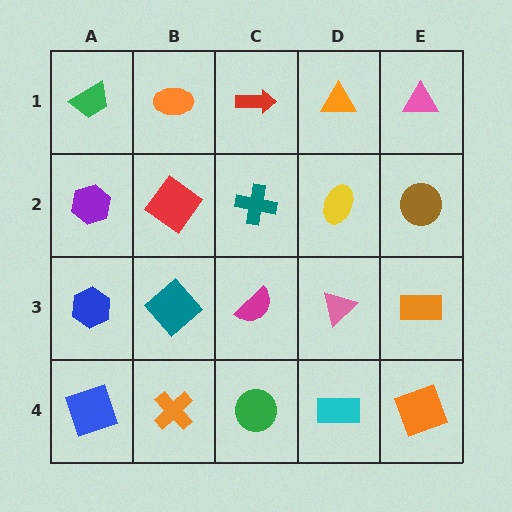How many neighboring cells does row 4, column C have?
3.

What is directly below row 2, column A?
A blue hexagon.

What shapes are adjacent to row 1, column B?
A red diamond (row 2, column B), a green trapezoid (row 1, column A), a red arrow (row 1, column C).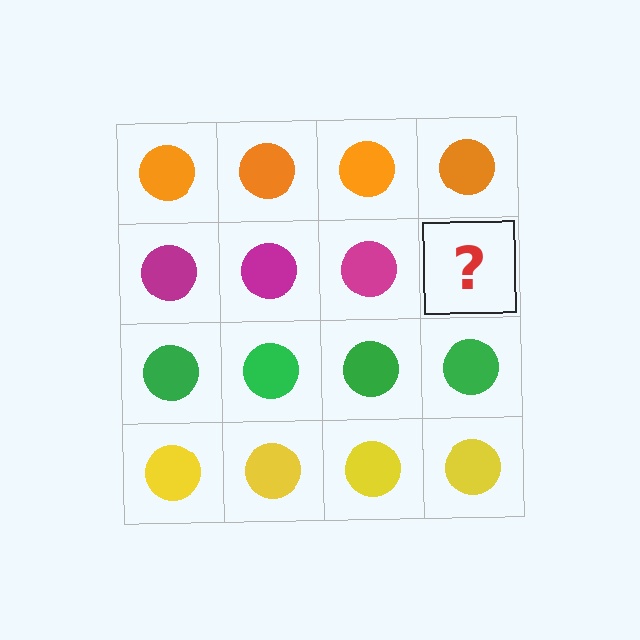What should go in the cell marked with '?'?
The missing cell should contain a magenta circle.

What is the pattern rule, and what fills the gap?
The rule is that each row has a consistent color. The gap should be filled with a magenta circle.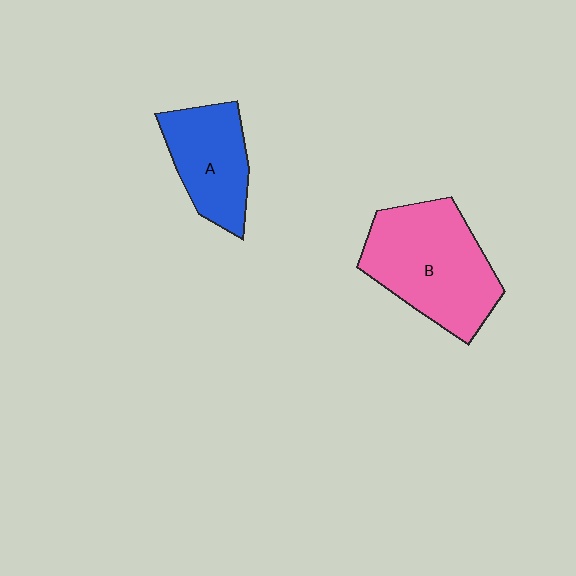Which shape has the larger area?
Shape B (pink).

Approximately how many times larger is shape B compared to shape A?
Approximately 1.6 times.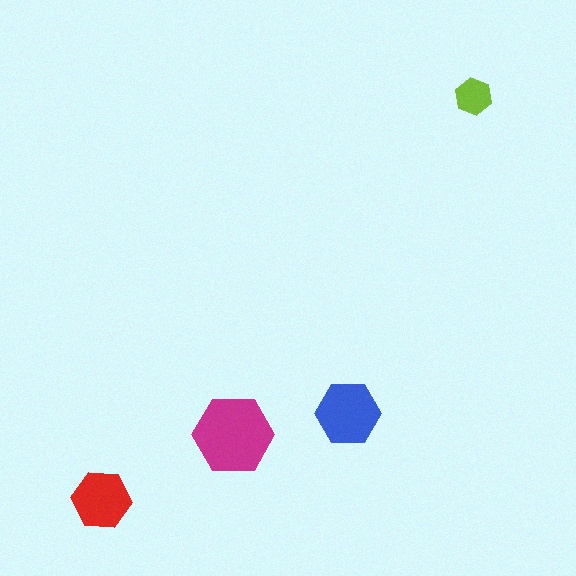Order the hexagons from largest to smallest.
the magenta one, the blue one, the red one, the lime one.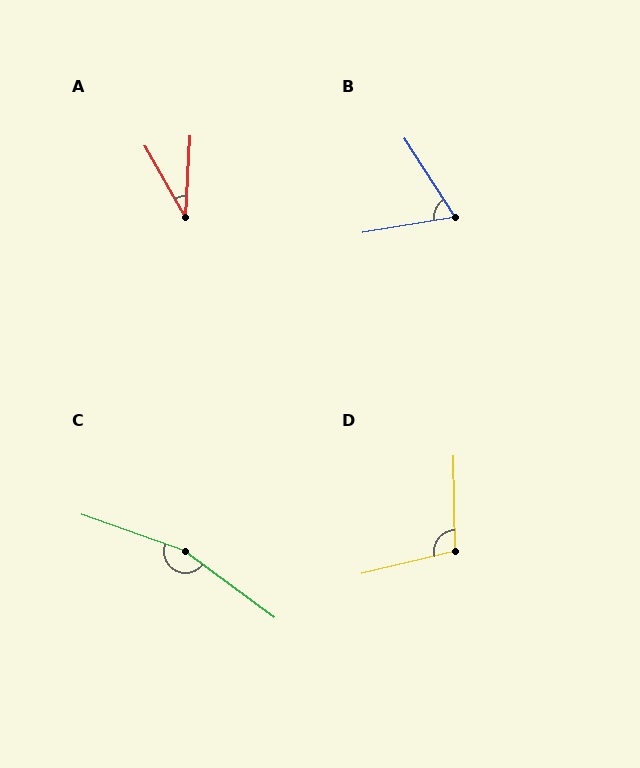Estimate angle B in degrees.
Approximately 67 degrees.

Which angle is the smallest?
A, at approximately 32 degrees.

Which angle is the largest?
C, at approximately 163 degrees.